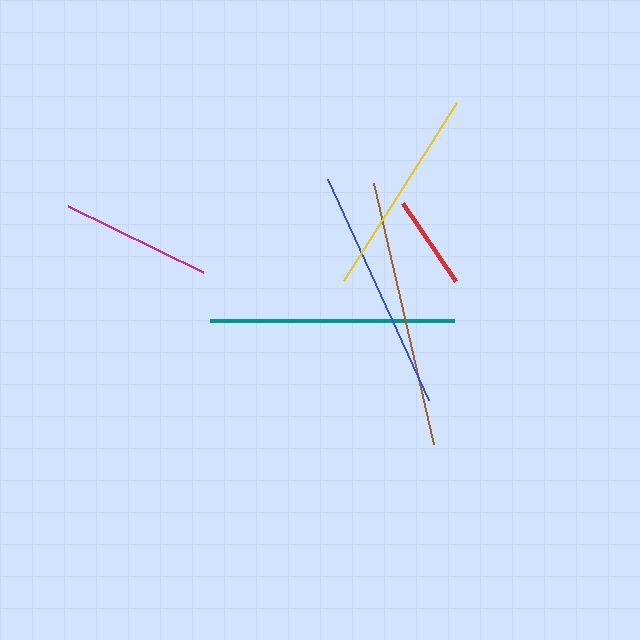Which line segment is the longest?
The brown line is the longest at approximately 268 pixels.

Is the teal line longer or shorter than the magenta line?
The teal line is longer than the magenta line.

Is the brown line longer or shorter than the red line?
The brown line is longer than the red line.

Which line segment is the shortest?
The red line is the shortest at approximately 94 pixels.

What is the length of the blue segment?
The blue segment is approximately 243 pixels long.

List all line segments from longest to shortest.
From longest to shortest: brown, teal, blue, yellow, magenta, red.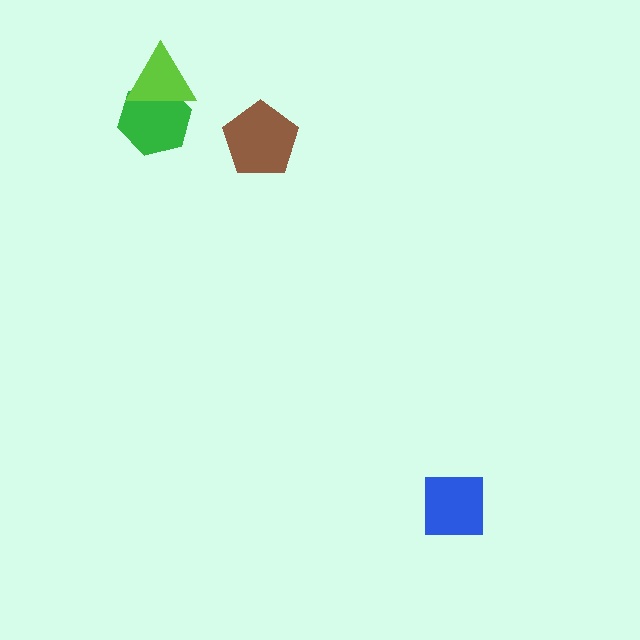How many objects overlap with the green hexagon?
1 object overlaps with the green hexagon.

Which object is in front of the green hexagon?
The lime triangle is in front of the green hexagon.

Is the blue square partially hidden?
No, no other shape covers it.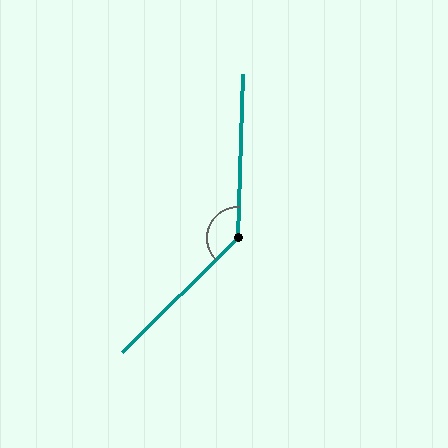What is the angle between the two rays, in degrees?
Approximately 137 degrees.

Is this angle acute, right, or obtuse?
It is obtuse.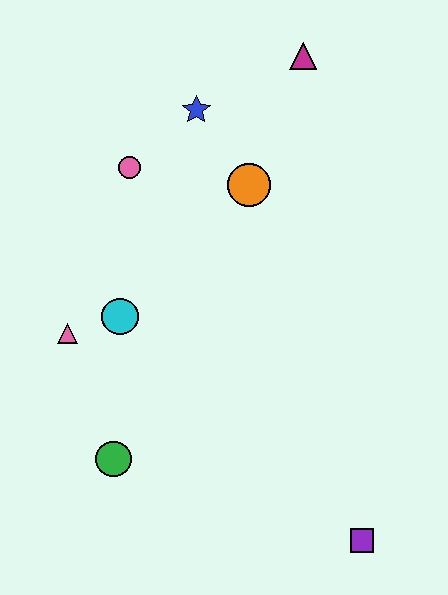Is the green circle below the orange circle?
Yes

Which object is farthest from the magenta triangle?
The purple square is farthest from the magenta triangle.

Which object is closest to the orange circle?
The blue star is closest to the orange circle.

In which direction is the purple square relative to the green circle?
The purple square is to the right of the green circle.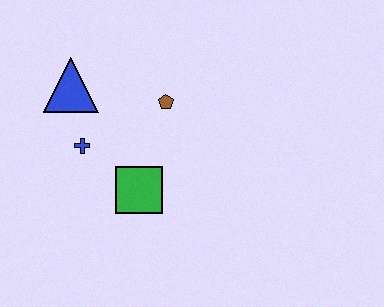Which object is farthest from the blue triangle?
The green square is farthest from the blue triangle.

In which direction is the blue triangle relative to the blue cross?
The blue triangle is above the blue cross.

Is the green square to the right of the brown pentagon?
No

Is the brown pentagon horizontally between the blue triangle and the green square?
No